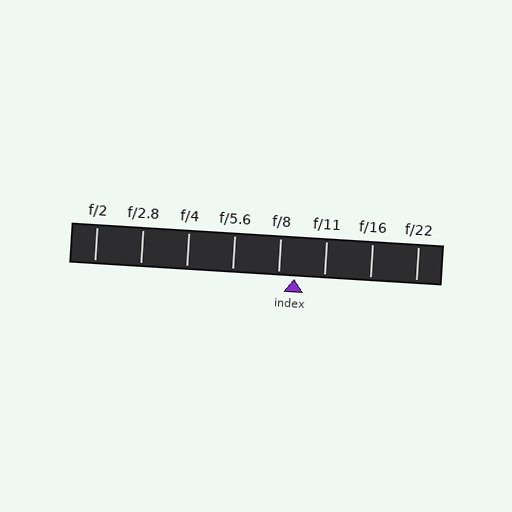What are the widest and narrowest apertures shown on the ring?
The widest aperture shown is f/2 and the narrowest is f/22.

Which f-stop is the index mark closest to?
The index mark is closest to f/8.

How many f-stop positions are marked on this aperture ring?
There are 8 f-stop positions marked.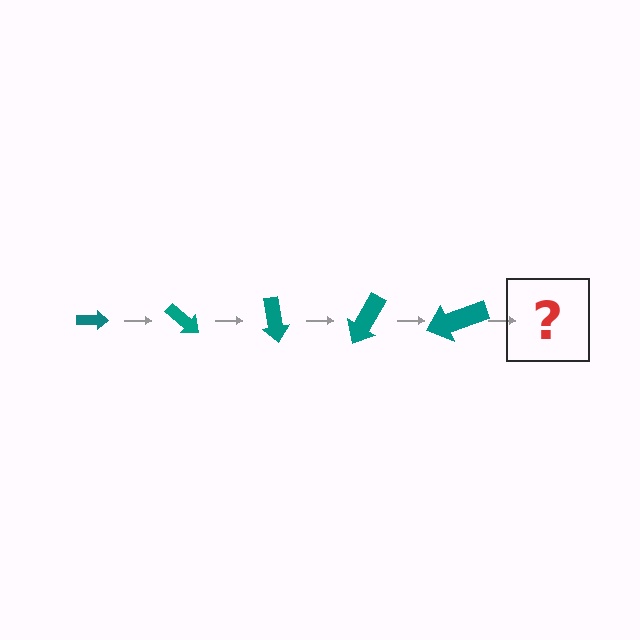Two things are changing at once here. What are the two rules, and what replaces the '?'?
The two rules are that the arrow grows larger each step and it rotates 40 degrees each step. The '?' should be an arrow, larger than the previous one and rotated 200 degrees from the start.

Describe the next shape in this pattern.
It should be an arrow, larger than the previous one and rotated 200 degrees from the start.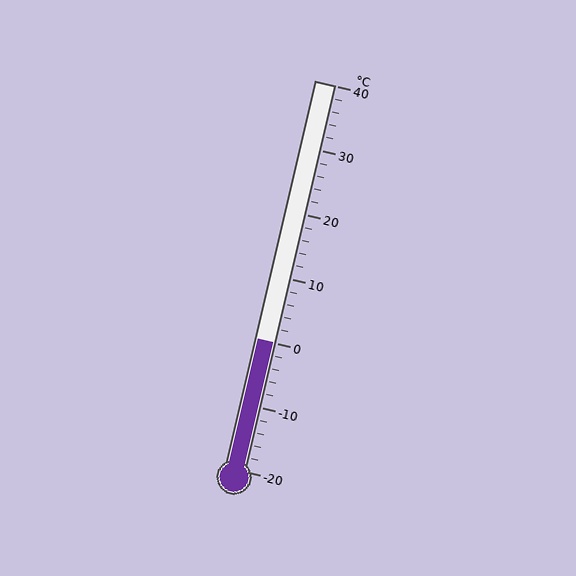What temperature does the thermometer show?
The thermometer shows approximately 0°C.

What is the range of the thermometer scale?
The thermometer scale ranges from -20°C to 40°C.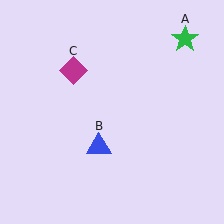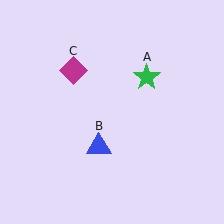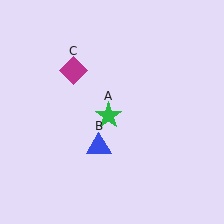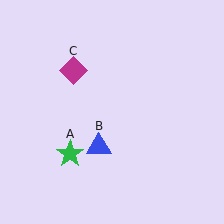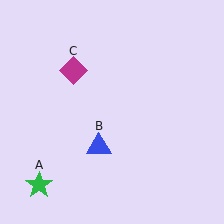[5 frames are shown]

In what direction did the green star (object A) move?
The green star (object A) moved down and to the left.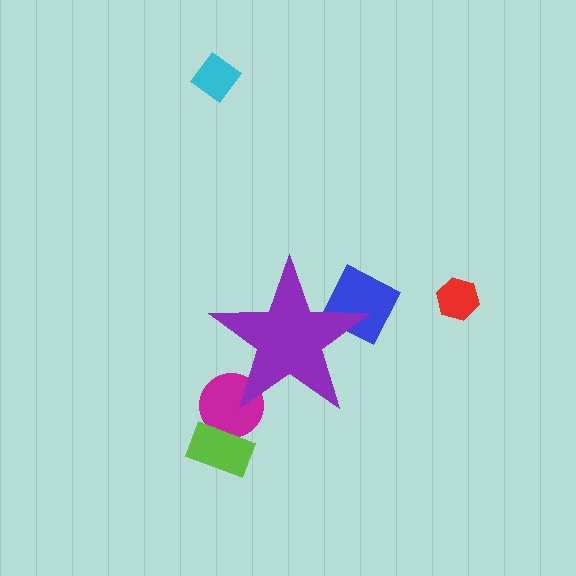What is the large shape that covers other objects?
A purple star.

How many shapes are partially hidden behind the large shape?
2 shapes are partially hidden.